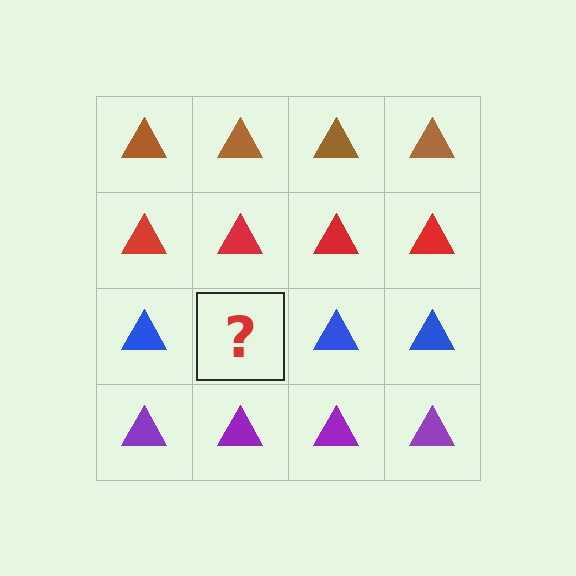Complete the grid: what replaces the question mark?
The question mark should be replaced with a blue triangle.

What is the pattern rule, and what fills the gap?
The rule is that each row has a consistent color. The gap should be filled with a blue triangle.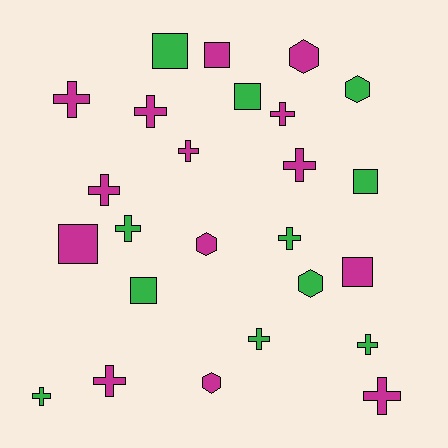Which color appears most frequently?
Magenta, with 14 objects.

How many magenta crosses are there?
There are 8 magenta crosses.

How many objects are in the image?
There are 25 objects.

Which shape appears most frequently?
Cross, with 13 objects.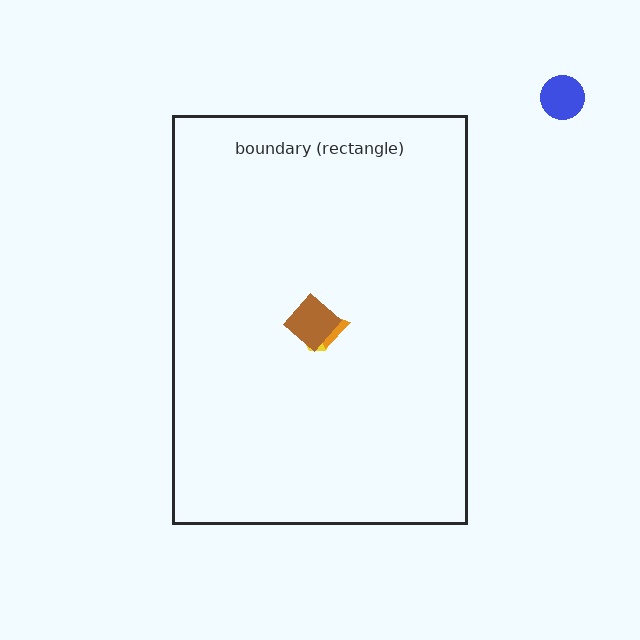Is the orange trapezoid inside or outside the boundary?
Inside.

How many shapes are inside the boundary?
3 inside, 1 outside.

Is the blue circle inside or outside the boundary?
Outside.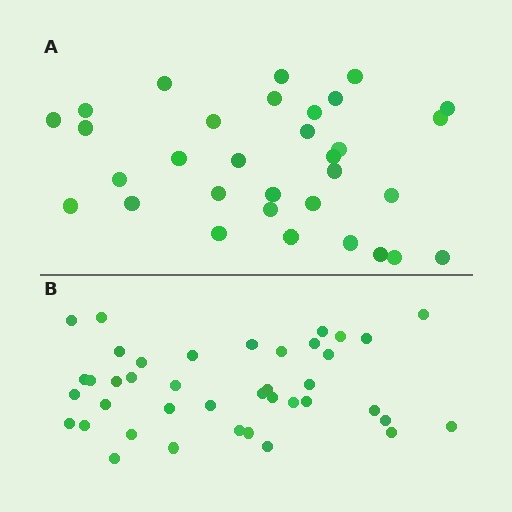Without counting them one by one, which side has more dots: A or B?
Region B (the bottom region) has more dots.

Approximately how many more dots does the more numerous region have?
Region B has roughly 8 or so more dots than region A.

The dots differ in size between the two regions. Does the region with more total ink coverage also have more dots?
No. Region A has more total ink coverage because its dots are larger, but region B actually contains more individual dots. Total area can be misleading — the number of items is what matters here.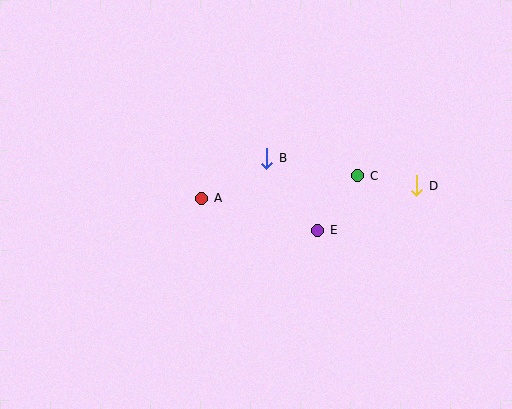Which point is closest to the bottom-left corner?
Point A is closest to the bottom-left corner.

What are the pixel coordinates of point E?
Point E is at (318, 230).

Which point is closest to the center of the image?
Point B at (267, 158) is closest to the center.